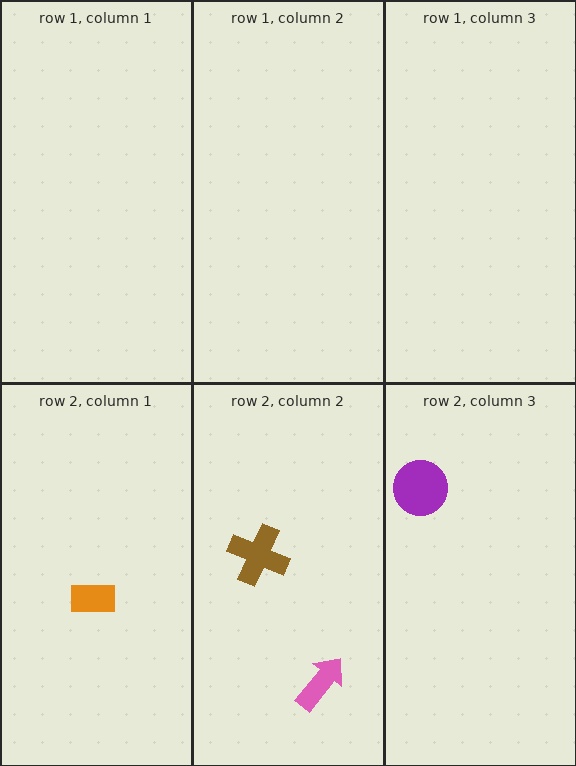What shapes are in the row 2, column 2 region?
The pink arrow, the brown cross.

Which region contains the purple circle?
The row 2, column 3 region.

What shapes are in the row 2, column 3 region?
The purple circle.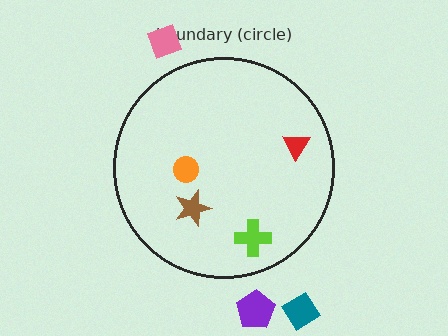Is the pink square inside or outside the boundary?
Outside.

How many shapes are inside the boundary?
4 inside, 3 outside.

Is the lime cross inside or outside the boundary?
Inside.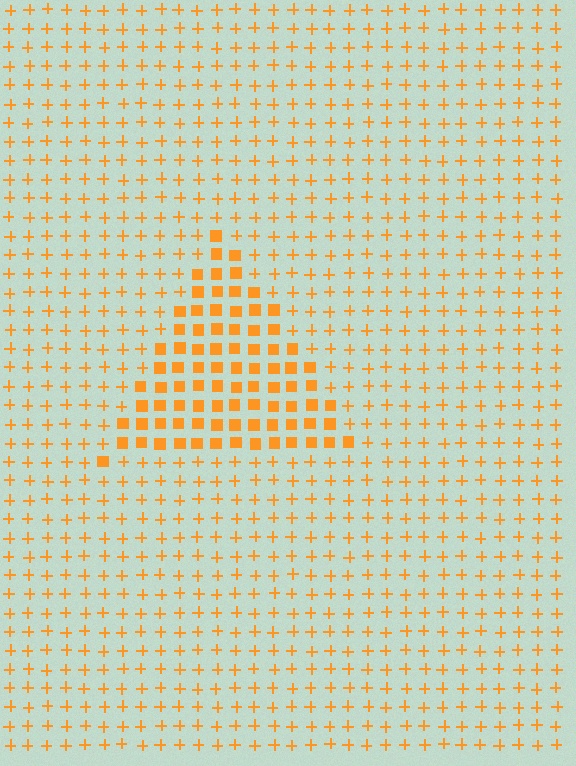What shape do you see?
I see a triangle.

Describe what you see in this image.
The image is filled with small orange elements arranged in a uniform grid. A triangle-shaped region contains squares, while the surrounding area contains plus signs. The boundary is defined purely by the change in element shape.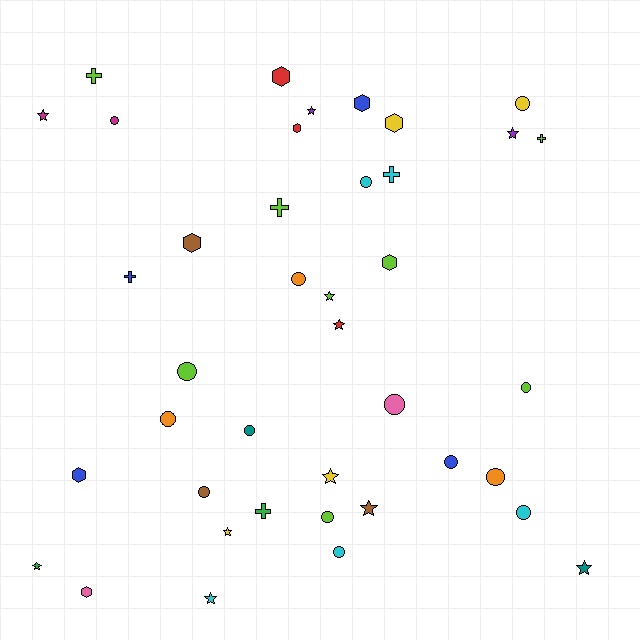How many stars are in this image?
There are 11 stars.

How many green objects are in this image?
There are 2 green objects.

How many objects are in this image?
There are 40 objects.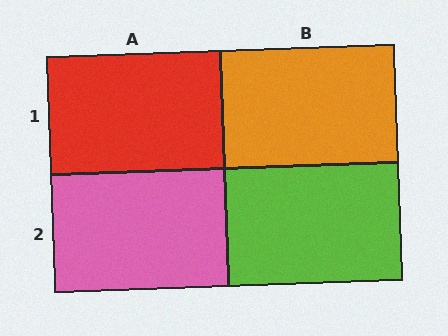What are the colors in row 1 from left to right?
Red, orange.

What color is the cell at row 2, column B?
Lime.